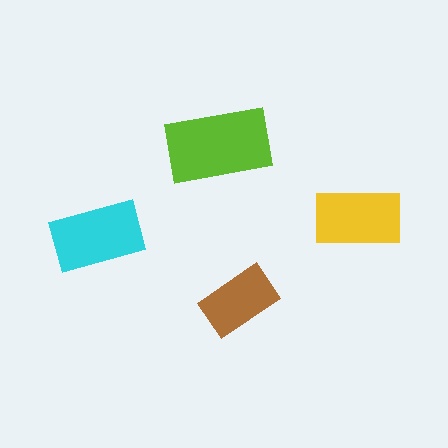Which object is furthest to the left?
The cyan rectangle is leftmost.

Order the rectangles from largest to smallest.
the lime one, the cyan one, the yellow one, the brown one.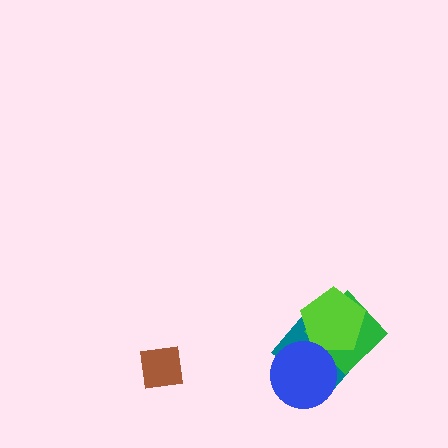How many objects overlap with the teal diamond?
3 objects overlap with the teal diamond.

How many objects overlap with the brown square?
0 objects overlap with the brown square.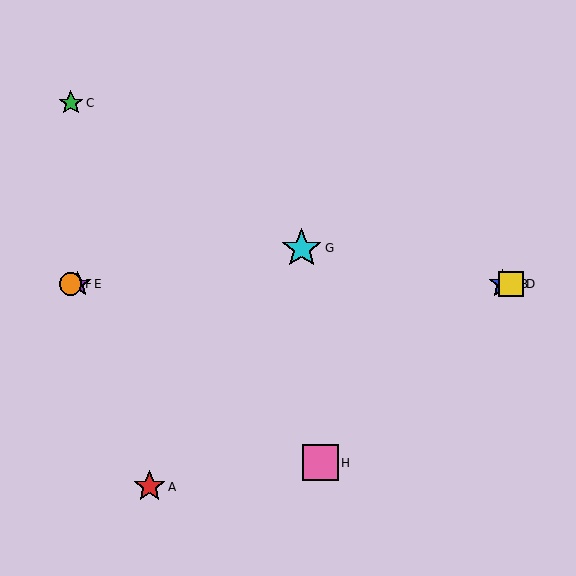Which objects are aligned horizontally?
Objects B, D, E, F are aligned horizontally.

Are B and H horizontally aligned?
No, B is at y≈284 and H is at y≈463.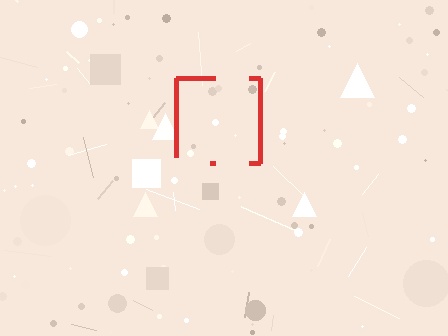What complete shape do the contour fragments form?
The contour fragments form a square.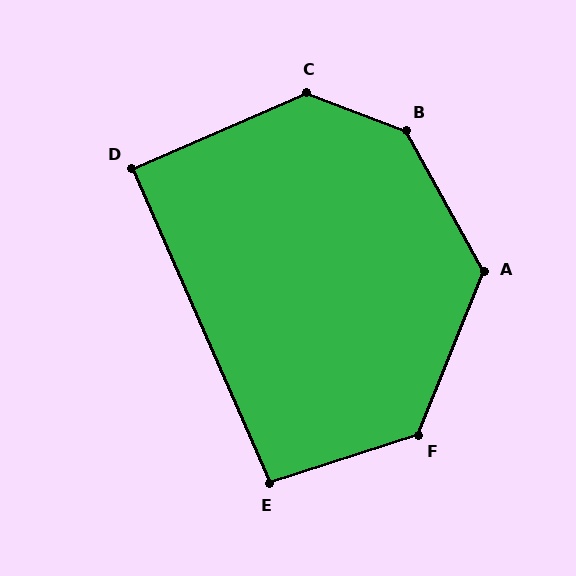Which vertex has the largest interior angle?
B, at approximately 140 degrees.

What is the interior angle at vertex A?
Approximately 129 degrees (obtuse).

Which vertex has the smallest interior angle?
D, at approximately 90 degrees.